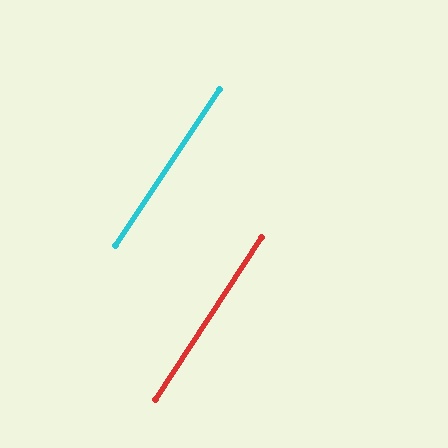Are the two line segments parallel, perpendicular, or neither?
Parallel — their directions differ by only 0.5°.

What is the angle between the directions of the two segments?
Approximately 0 degrees.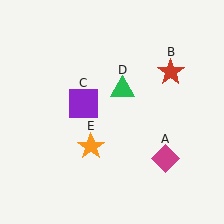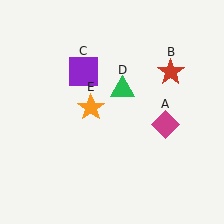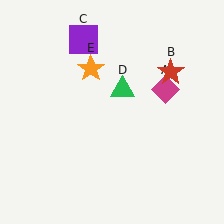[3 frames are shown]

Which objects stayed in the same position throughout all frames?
Red star (object B) and green triangle (object D) remained stationary.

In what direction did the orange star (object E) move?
The orange star (object E) moved up.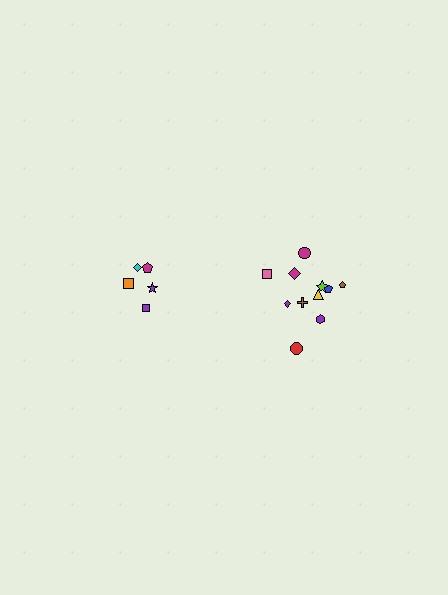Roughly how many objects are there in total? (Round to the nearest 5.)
Roughly 15 objects in total.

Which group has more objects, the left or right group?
The right group.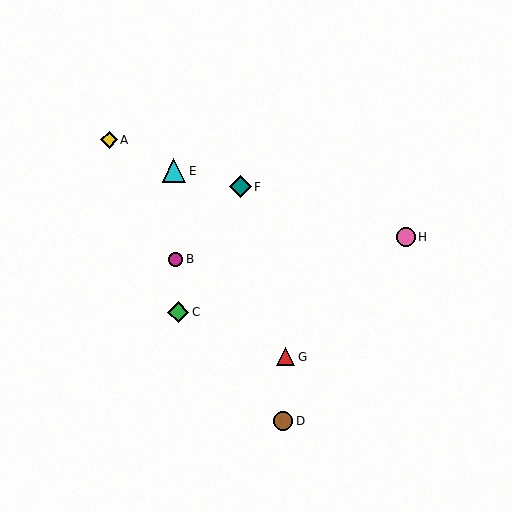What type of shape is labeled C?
Shape C is a green diamond.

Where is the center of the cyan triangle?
The center of the cyan triangle is at (174, 171).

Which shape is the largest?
The cyan triangle (labeled E) is the largest.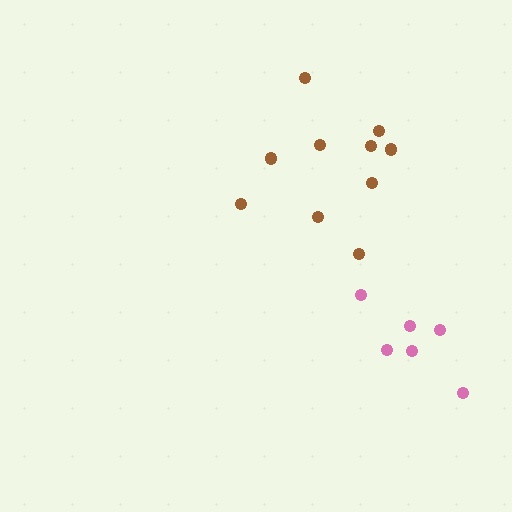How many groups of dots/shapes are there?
There are 2 groups.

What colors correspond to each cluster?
The clusters are colored: pink, brown.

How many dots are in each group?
Group 1: 6 dots, Group 2: 10 dots (16 total).